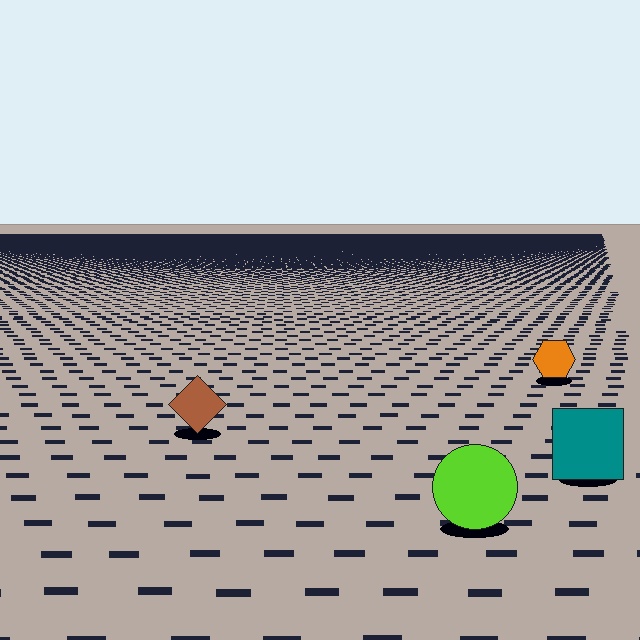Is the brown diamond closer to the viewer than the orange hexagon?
Yes. The brown diamond is closer — you can tell from the texture gradient: the ground texture is coarser near it.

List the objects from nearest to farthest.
From nearest to farthest: the lime circle, the teal square, the brown diamond, the orange hexagon.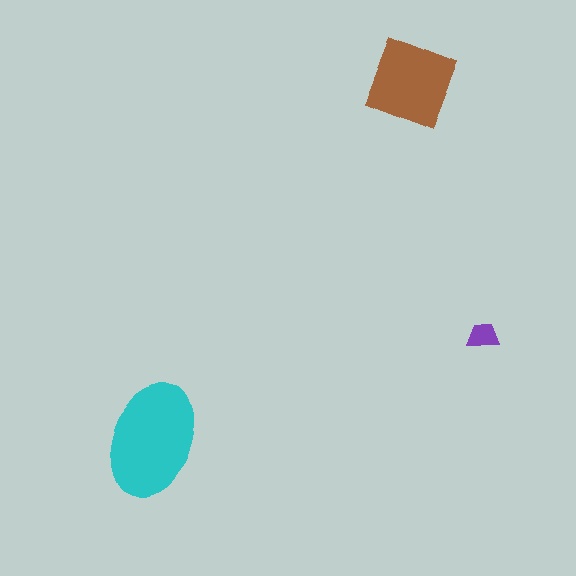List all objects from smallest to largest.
The purple trapezoid, the brown diamond, the cyan ellipse.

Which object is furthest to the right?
The purple trapezoid is rightmost.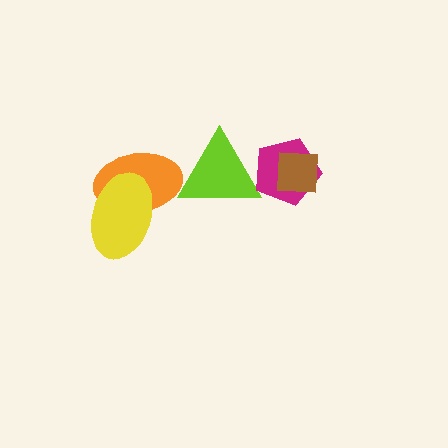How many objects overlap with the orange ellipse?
2 objects overlap with the orange ellipse.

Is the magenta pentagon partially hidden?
Yes, it is partially covered by another shape.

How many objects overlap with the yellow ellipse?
1 object overlaps with the yellow ellipse.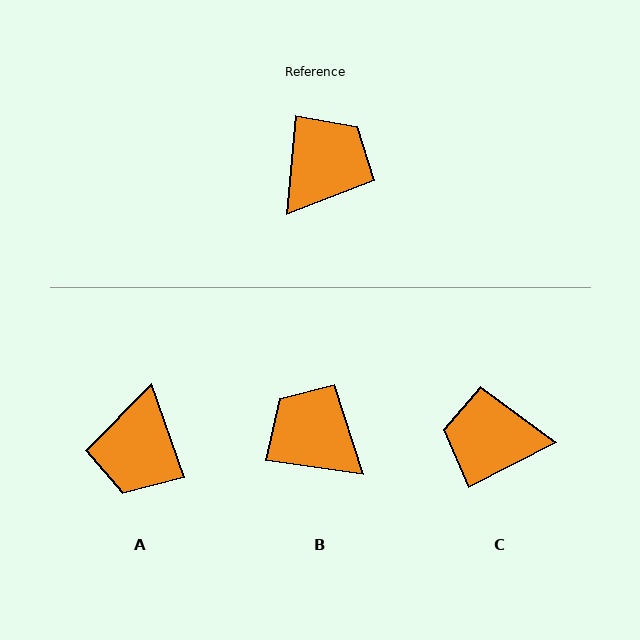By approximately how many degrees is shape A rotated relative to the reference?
Approximately 156 degrees clockwise.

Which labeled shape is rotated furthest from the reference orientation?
A, about 156 degrees away.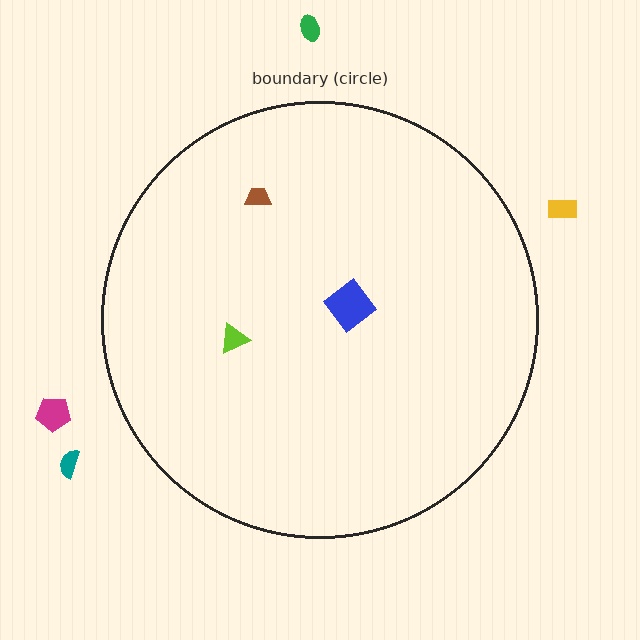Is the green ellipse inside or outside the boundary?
Outside.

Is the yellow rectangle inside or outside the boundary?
Outside.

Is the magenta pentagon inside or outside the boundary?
Outside.